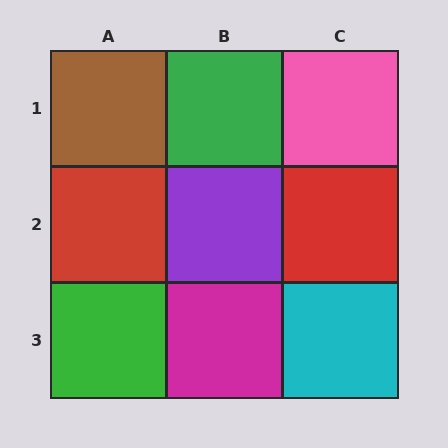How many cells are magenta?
1 cell is magenta.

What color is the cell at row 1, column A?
Brown.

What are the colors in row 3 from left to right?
Green, magenta, cyan.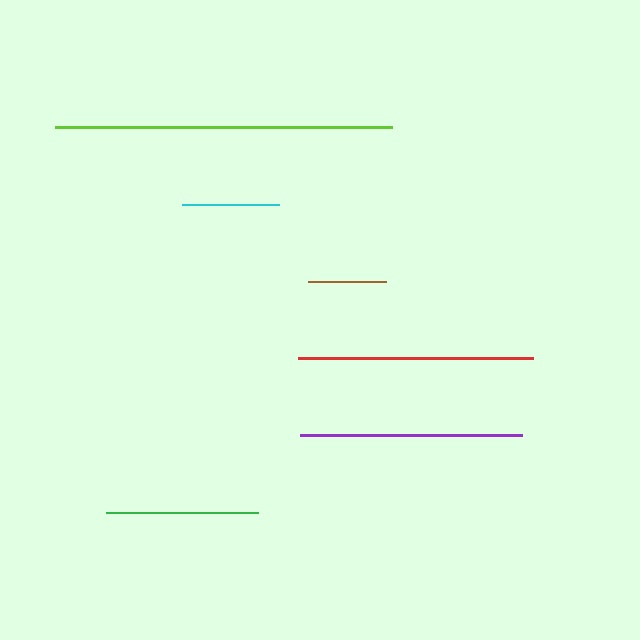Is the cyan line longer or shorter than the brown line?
The cyan line is longer than the brown line.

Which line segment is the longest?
The lime line is the longest at approximately 336 pixels.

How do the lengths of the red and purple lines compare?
The red and purple lines are approximately the same length.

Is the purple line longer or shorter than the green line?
The purple line is longer than the green line.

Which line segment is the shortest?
The brown line is the shortest at approximately 77 pixels.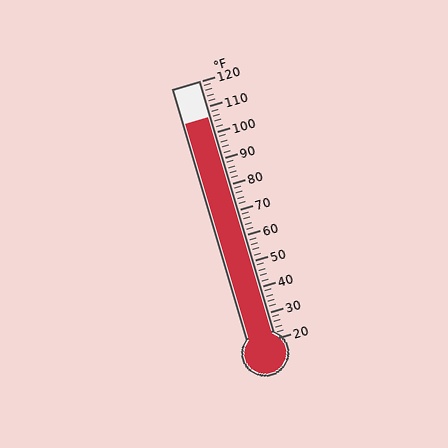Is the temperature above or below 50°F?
The temperature is above 50°F.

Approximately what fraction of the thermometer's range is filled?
The thermometer is filled to approximately 85% of its range.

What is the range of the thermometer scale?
The thermometer scale ranges from 20°F to 120°F.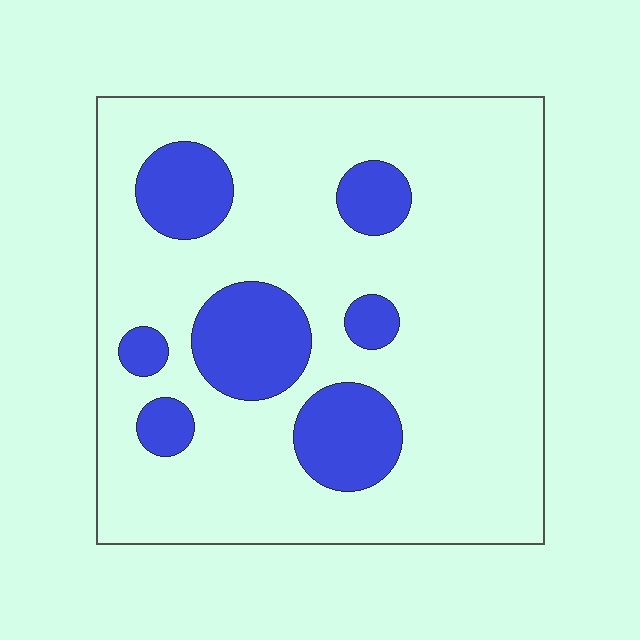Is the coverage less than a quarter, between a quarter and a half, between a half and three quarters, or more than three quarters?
Less than a quarter.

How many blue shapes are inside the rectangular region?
7.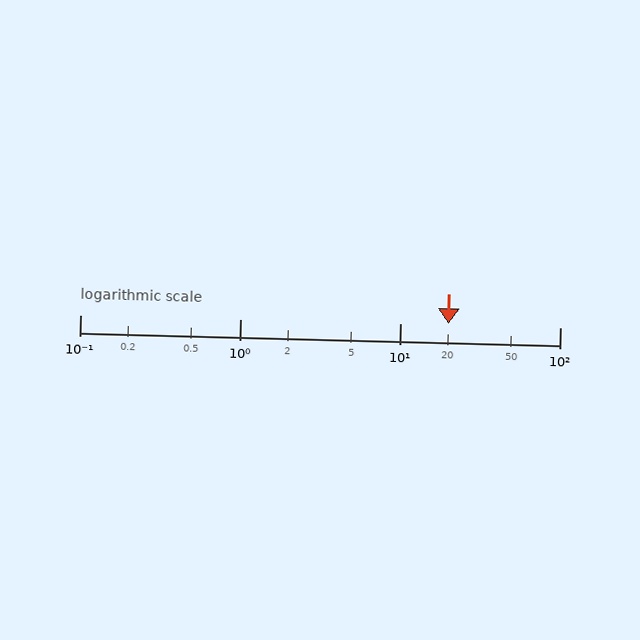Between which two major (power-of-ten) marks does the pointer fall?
The pointer is between 10 and 100.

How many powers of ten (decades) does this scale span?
The scale spans 3 decades, from 0.1 to 100.